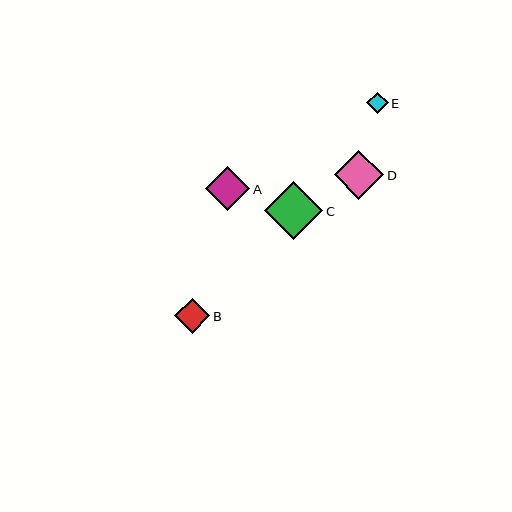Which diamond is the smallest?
Diamond E is the smallest with a size of approximately 21 pixels.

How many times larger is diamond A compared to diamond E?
Diamond A is approximately 2.1 times the size of diamond E.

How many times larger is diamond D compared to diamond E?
Diamond D is approximately 2.3 times the size of diamond E.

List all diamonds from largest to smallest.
From largest to smallest: C, D, A, B, E.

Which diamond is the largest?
Diamond C is the largest with a size of approximately 58 pixels.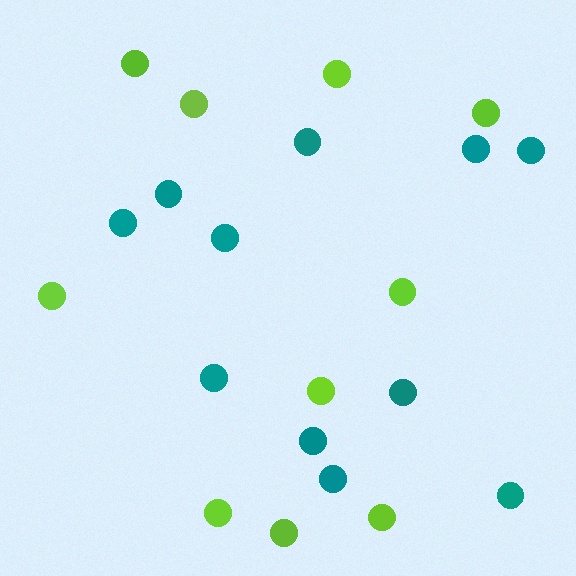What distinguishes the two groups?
There are 2 groups: one group of lime circles (10) and one group of teal circles (11).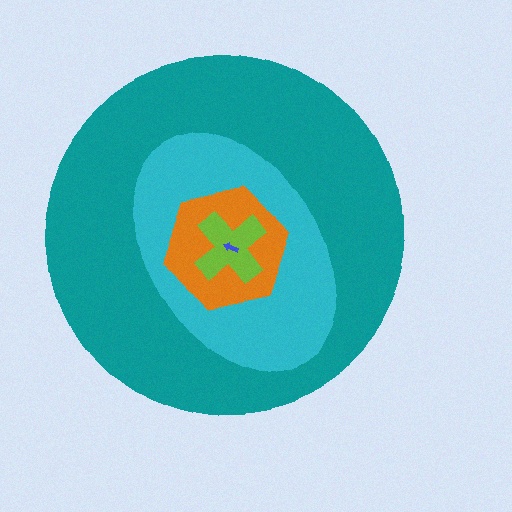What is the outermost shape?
The teal circle.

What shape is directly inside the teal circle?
The cyan ellipse.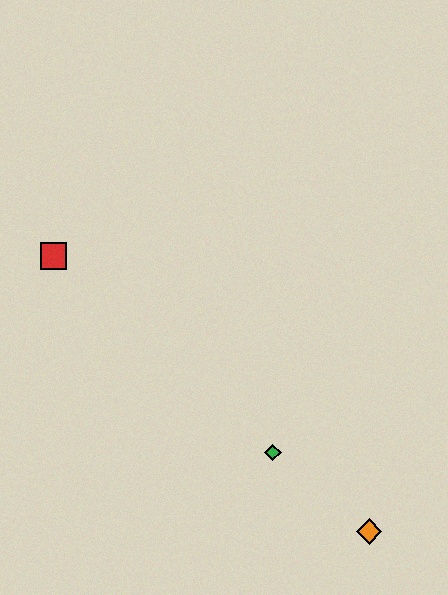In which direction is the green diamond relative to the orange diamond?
The green diamond is to the left of the orange diamond.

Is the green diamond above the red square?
No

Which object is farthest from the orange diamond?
The red square is farthest from the orange diamond.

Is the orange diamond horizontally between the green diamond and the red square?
No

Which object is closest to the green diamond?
The orange diamond is closest to the green diamond.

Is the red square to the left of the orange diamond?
Yes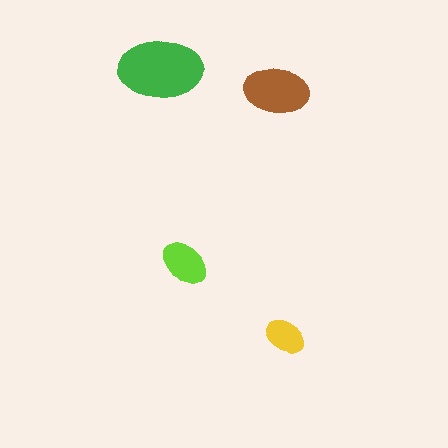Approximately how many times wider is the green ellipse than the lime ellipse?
About 2 times wider.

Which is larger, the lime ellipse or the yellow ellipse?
The lime one.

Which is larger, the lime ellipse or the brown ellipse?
The brown one.